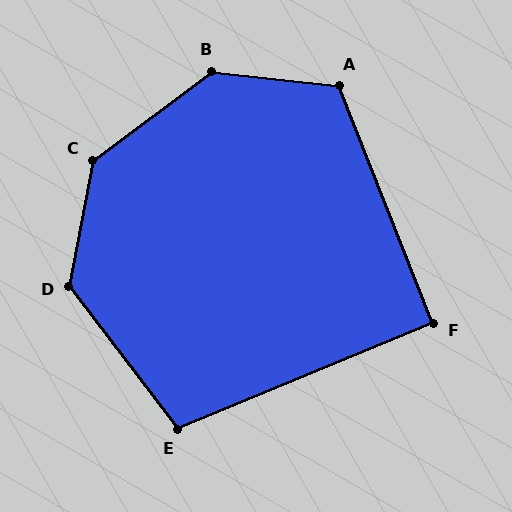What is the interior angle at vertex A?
Approximately 118 degrees (obtuse).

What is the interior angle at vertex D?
Approximately 132 degrees (obtuse).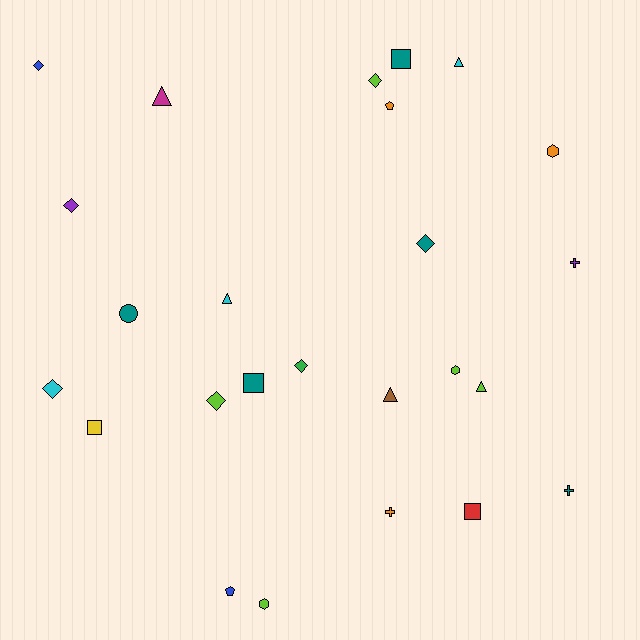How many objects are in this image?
There are 25 objects.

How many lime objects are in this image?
There are 5 lime objects.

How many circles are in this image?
There is 1 circle.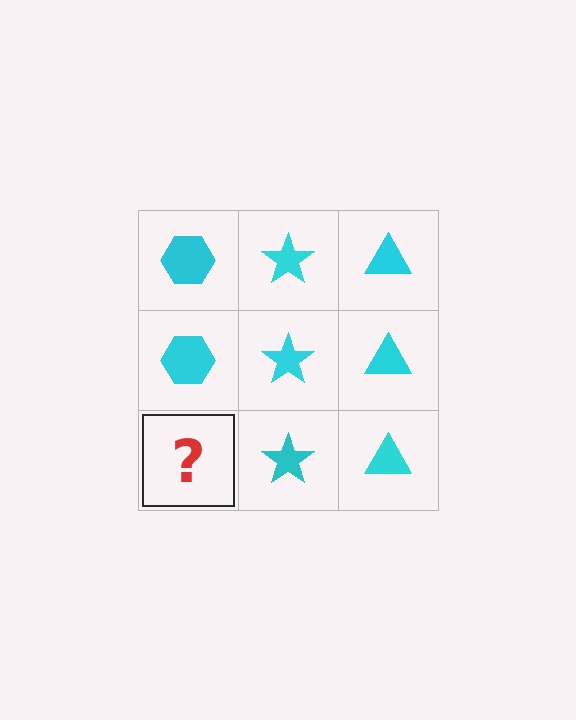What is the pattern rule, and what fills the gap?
The rule is that each column has a consistent shape. The gap should be filled with a cyan hexagon.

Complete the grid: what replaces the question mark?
The question mark should be replaced with a cyan hexagon.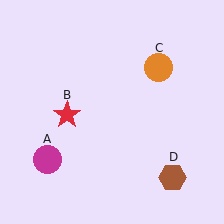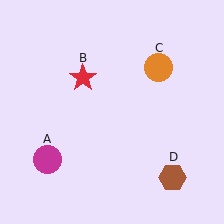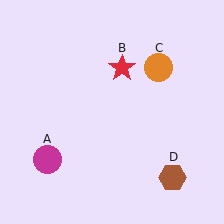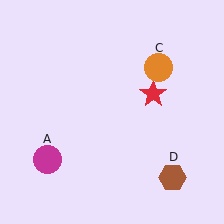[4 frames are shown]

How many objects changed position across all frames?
1 object changed position: red star (object B).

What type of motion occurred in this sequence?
The red star (object B) rotated clockwise around the center of the scene.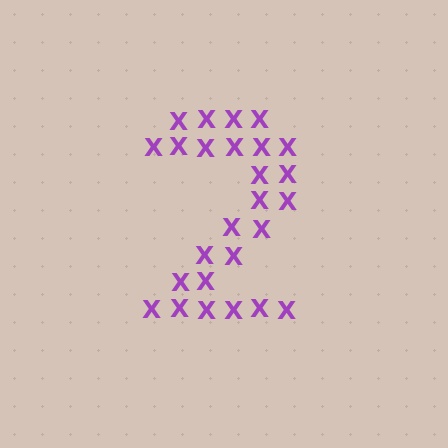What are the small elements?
The small elements are letter X's.